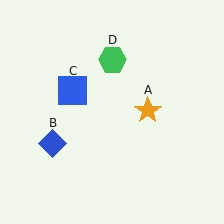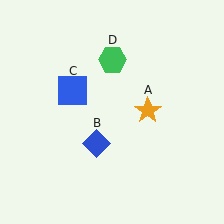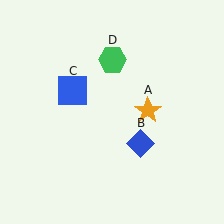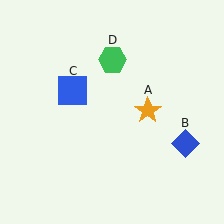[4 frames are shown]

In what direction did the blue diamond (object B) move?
The blue diamond (object B) moved right.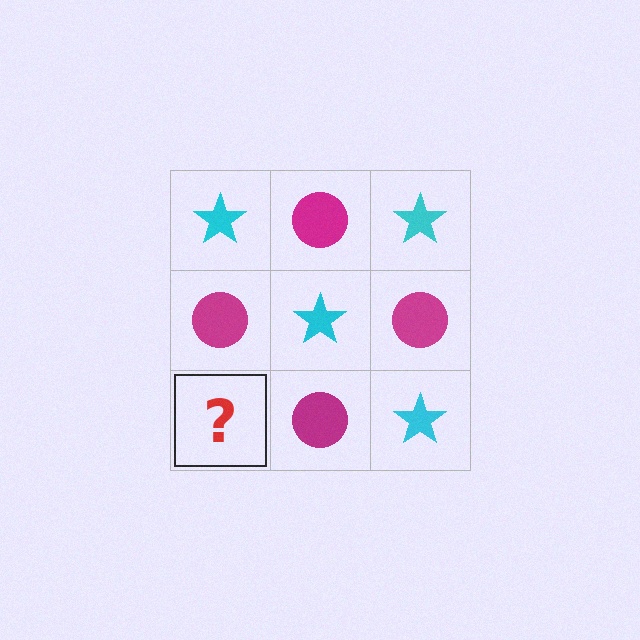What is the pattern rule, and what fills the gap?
The rule is that it alternates cyan star and magenta circle in a checkerboard pattern. The gap should be filled with a cyan star.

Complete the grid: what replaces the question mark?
The question mark should be replaced with a cyan star.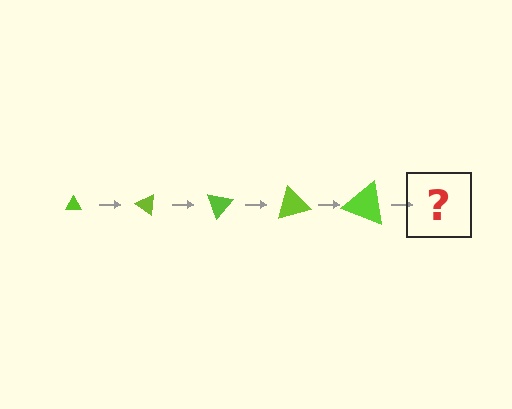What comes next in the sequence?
The next element should be a triangle, larger than the previous one and rotated 175 degrees from the start.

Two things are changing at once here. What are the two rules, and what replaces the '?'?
The two rules are that the triangle grows larger each step and it rotates 35 degrees each step. The '?' should be a triangle, larger than the previous one and rotated 175 degrees from the start.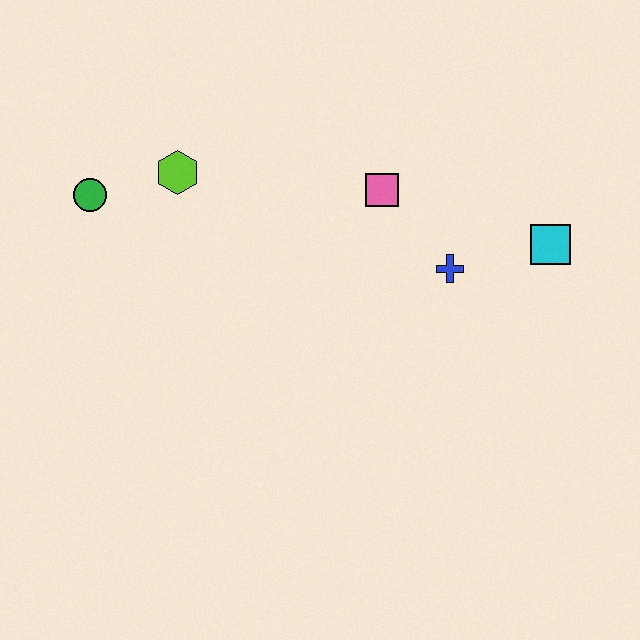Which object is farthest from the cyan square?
The green circle is farthest from the cyan square.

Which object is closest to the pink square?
The blue cross is closest to the pink square.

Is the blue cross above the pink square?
No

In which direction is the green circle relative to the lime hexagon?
The green circle is to the left of the lime hexagon.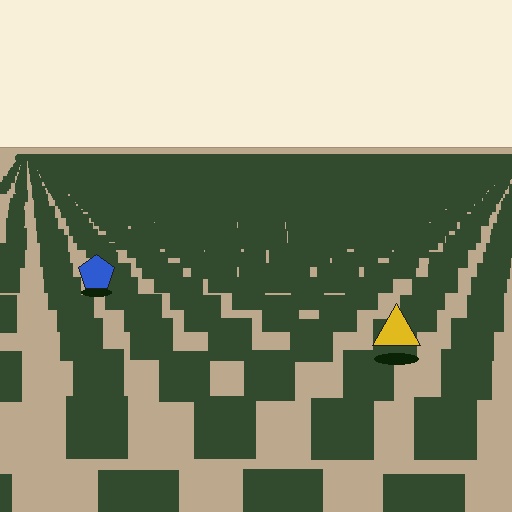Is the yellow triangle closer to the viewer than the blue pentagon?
Yes. The yellow triangle is closer — you can tell from the texture gradient: the ground texture is coarser near it.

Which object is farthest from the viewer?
The blue pentagon is farthest from the viewer. It appears smaller and the ground texture around it is denser.